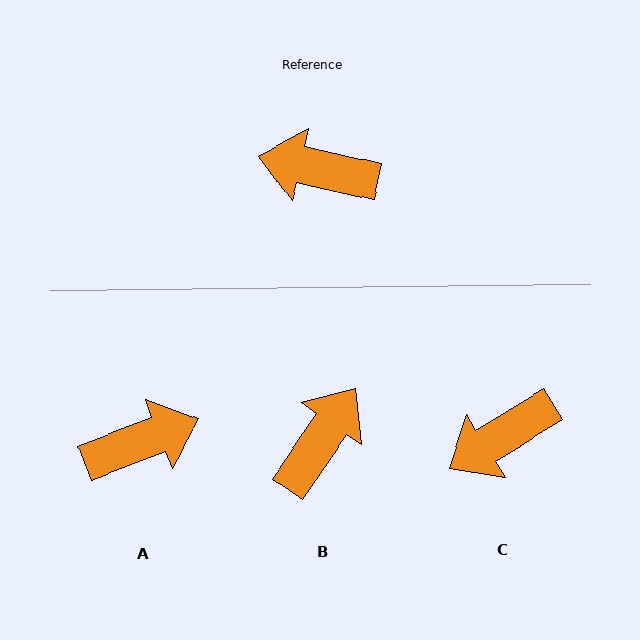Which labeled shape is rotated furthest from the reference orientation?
A, about 147 degrees away.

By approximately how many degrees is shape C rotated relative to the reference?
Approximately 44 degrees counter-clockwise.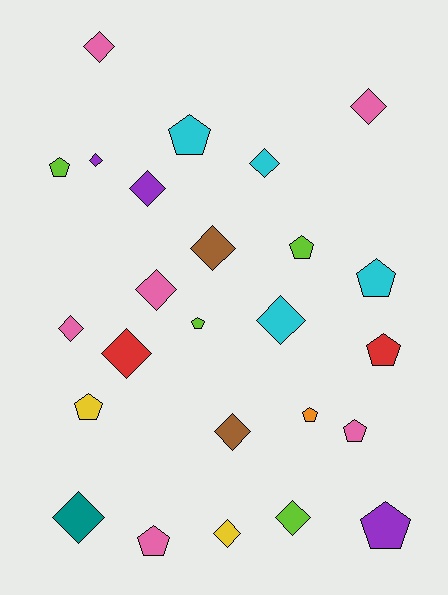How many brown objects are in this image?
There are 2 brown objects.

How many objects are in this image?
There are 25 objects.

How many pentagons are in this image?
There are 11 pentagons.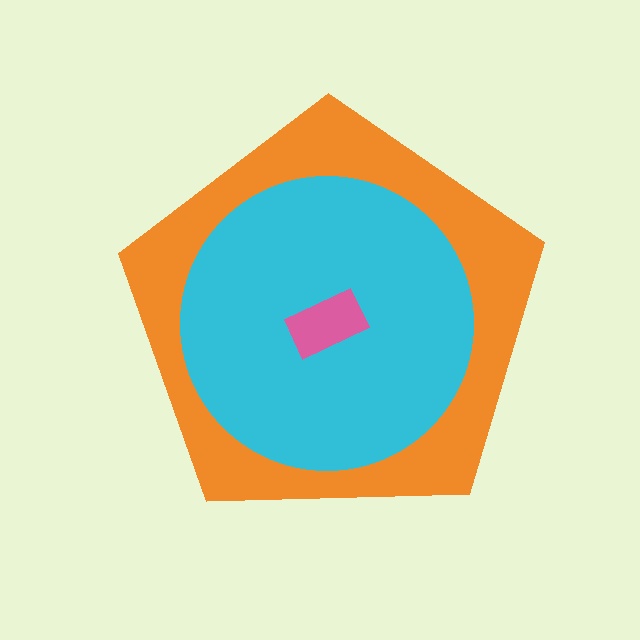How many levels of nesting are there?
3.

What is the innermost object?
The pink rectangle.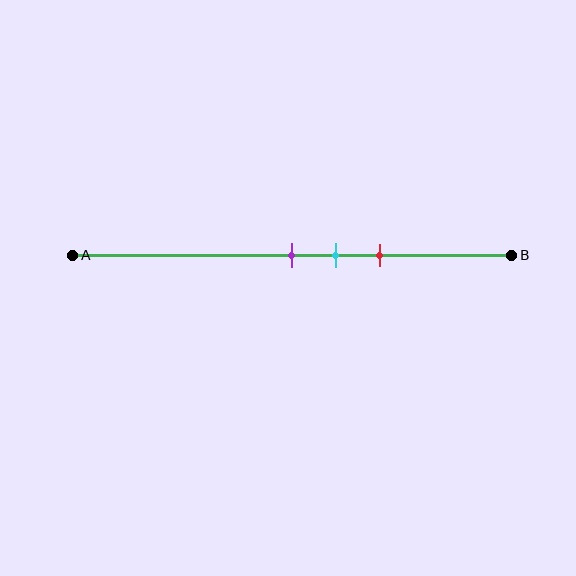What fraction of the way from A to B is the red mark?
The red mark is approximately 70% (0.7) of the way from A to B.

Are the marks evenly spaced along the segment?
Yes, the marks are approximately evenly spaced.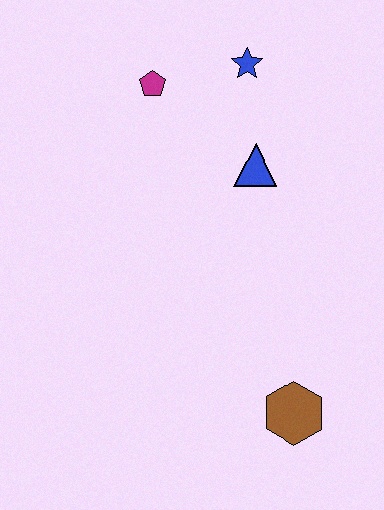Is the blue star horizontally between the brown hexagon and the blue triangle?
No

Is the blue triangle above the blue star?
No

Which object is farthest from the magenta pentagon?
The brown hexagon is farthest from the magenta pentagon.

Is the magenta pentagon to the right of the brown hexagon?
No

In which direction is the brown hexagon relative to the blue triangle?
The brown hexagon is below the blue triangle.